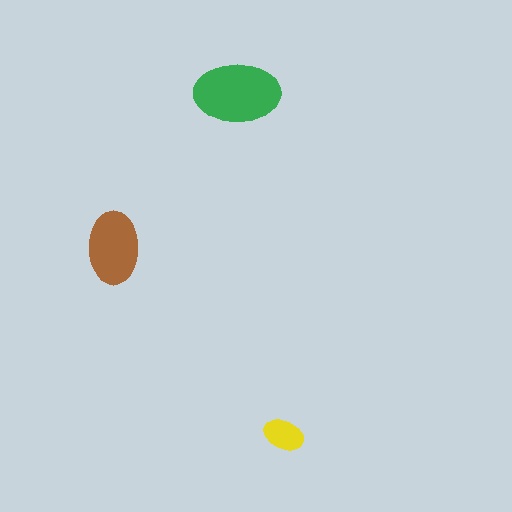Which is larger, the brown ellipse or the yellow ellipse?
The brown one.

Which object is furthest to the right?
The yellow ellipse is rightmost.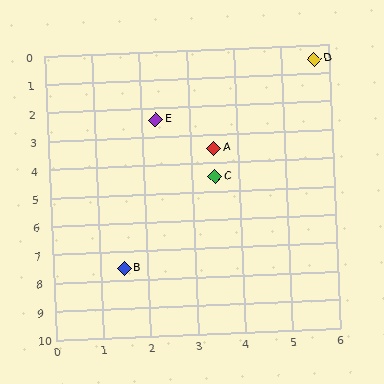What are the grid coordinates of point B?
Point B is at approximately (1.5, 7.6).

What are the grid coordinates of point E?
Point E is at approximately (2.3, 2.4).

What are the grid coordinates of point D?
Point D is at approximately (5.7, 0.5).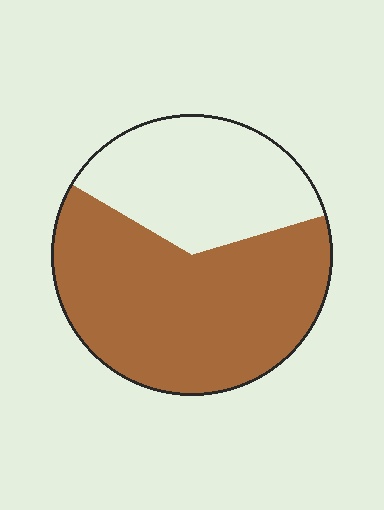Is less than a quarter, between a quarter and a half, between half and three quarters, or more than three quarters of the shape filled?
Between half and three quarters.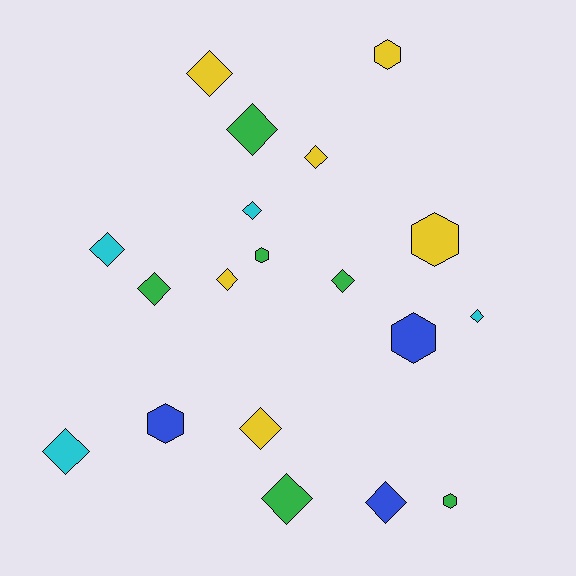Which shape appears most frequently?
Diamond, with 13 objects.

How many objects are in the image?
There are 19 objects.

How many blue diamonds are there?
There is 1 blue diamond.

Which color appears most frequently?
Green, with 6 objects.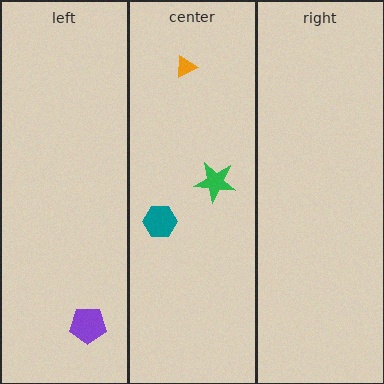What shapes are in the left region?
The purple pentagon.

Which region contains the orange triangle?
The center region.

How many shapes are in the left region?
1.